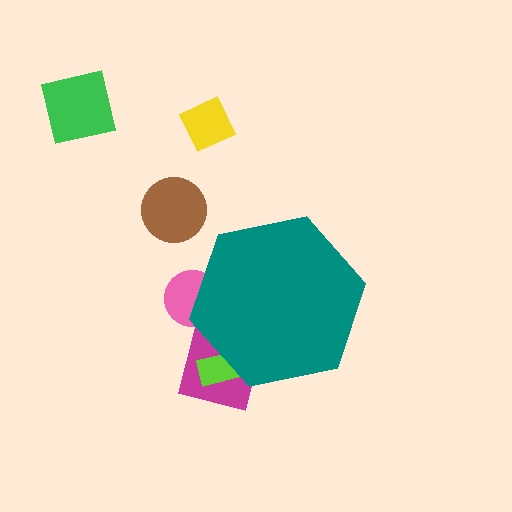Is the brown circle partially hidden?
No, the brown circle is fully visible.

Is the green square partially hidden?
No, the green square is fully visible.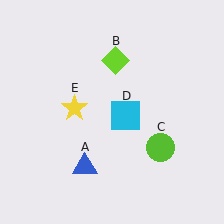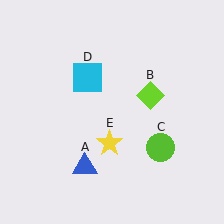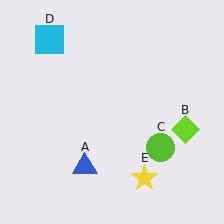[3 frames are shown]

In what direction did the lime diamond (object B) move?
The lime diamond (object B) moved down and to the right.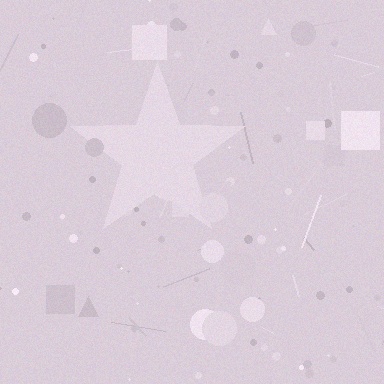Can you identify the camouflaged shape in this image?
The camouflaged shape is a star.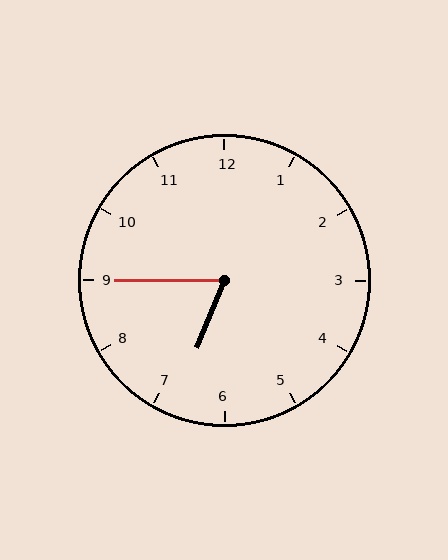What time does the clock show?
6:45.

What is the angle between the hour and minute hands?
Approximately 68 degrees.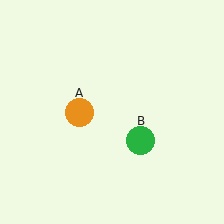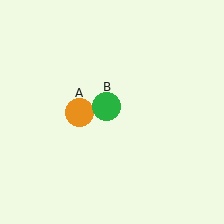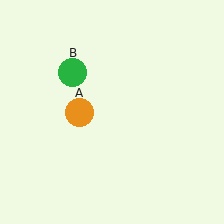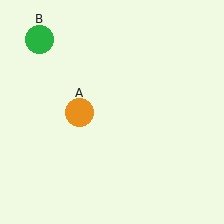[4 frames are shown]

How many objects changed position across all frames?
1 object changed position: green circle (object B).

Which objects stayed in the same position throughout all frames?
Orange circle (object A) remained stationary.